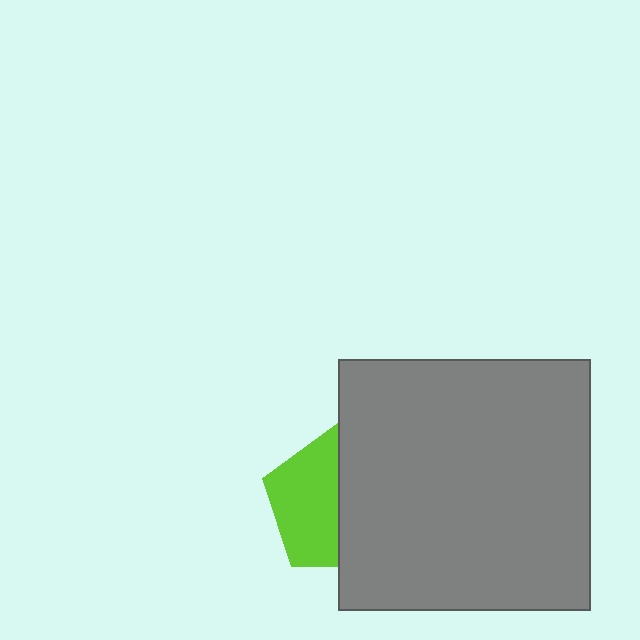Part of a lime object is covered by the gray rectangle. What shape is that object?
It is a pentagon.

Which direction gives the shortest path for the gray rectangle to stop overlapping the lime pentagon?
Moving right gives the shortest separation.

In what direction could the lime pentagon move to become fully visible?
The lime pentagon could move left. That would shift it out from behind the gray rectangle entirely.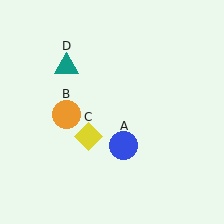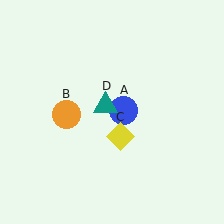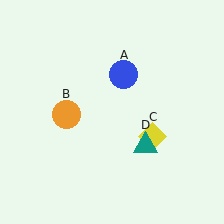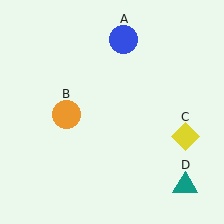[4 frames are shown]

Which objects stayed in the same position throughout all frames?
Orange circle (object B) remained stationary.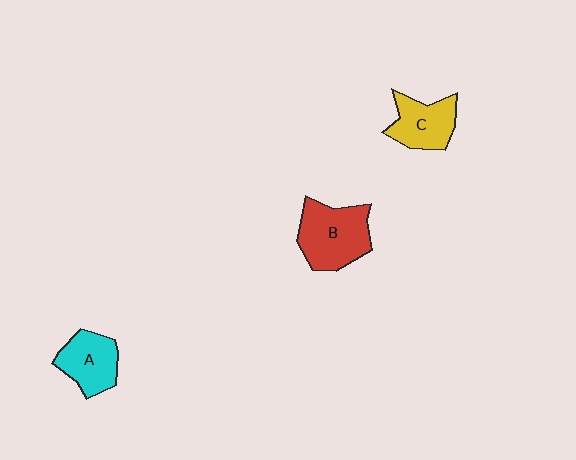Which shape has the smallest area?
Shape A (cyan).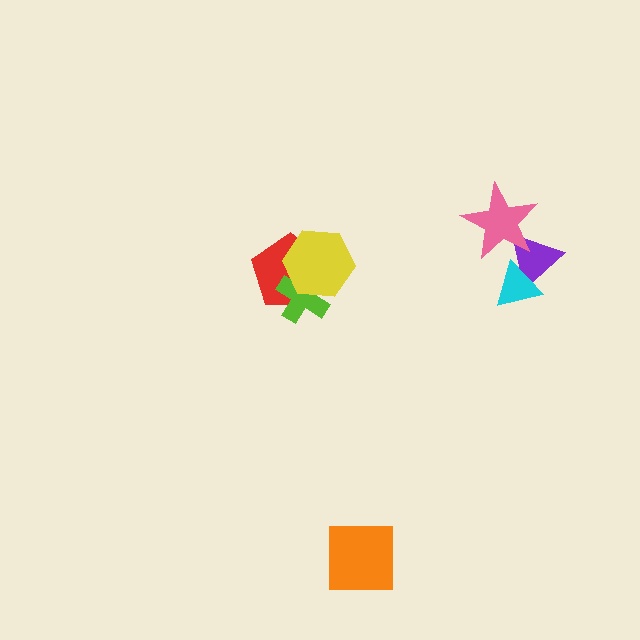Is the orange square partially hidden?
No, no other shape covers it.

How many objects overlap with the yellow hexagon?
2 objects overlap with the yellow hexagon.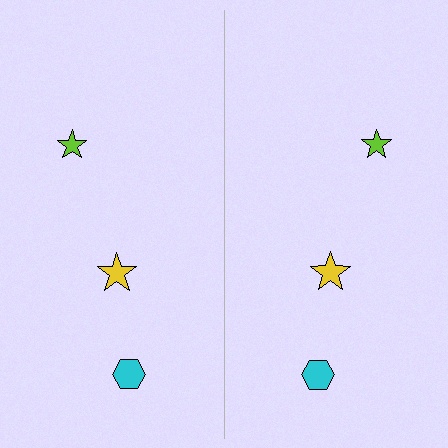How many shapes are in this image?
There are 6 shapes in this image.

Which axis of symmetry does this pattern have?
The pattern has a vertical axis of symmetry running through the center of the image.